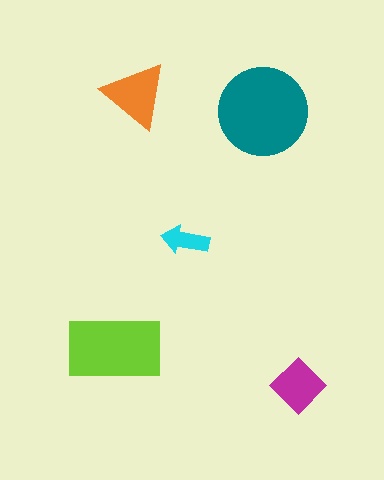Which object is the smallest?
The cyan arrow.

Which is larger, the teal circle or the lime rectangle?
The teal circle.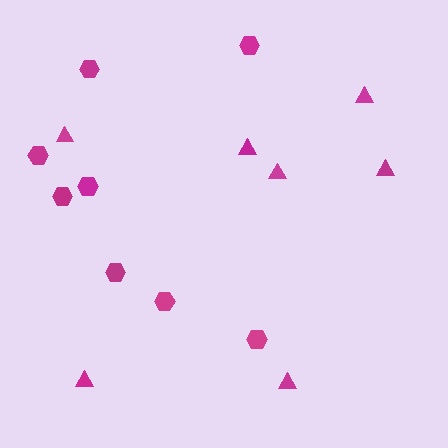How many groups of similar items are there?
There are 2 groups: one group of triangles (7) and one group of hexagons (8).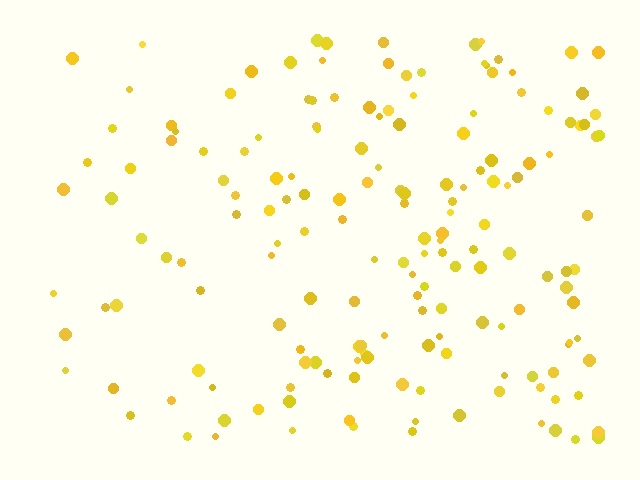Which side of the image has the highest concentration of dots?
The right.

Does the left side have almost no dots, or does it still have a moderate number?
Still a moderate number, just noticeably fewer than the right.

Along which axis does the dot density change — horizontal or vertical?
Horizontal.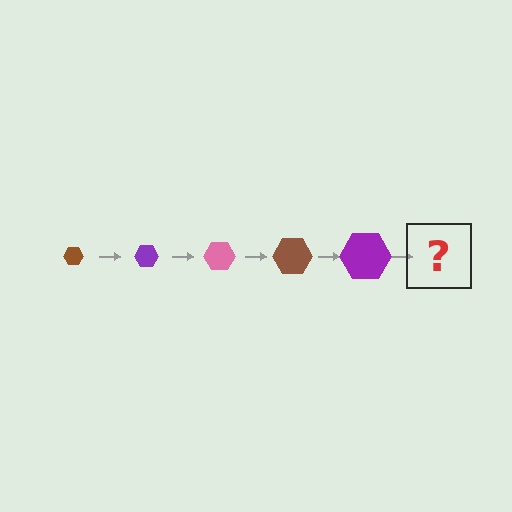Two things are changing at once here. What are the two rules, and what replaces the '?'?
The two rules are that the hexagon grows larger each step and the color cycles through brown, purple, and pink. The '?' should be a pink hexagon, larger than the previous one.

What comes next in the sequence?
The next element should be a pink hexagon, larger than the previous one.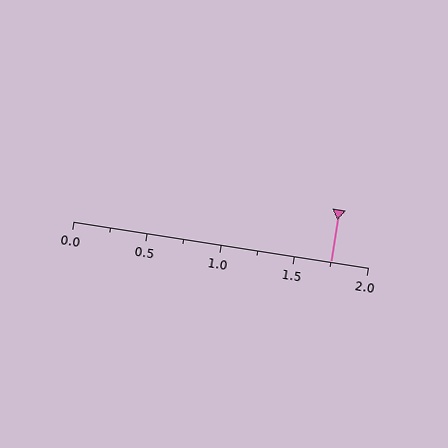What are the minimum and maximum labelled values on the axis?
The axis runs from 0.0 to 2.0.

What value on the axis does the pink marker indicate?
The marker indicates approximately 1.75.